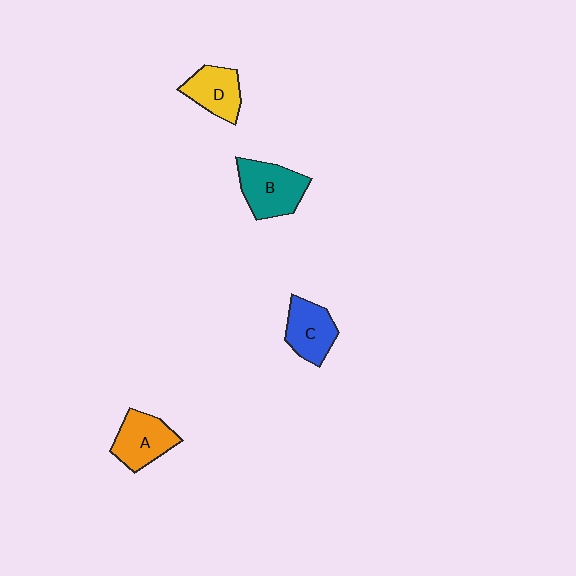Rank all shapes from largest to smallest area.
From largest to smallest: B (teal), A (orange), C (blue), D (yellow).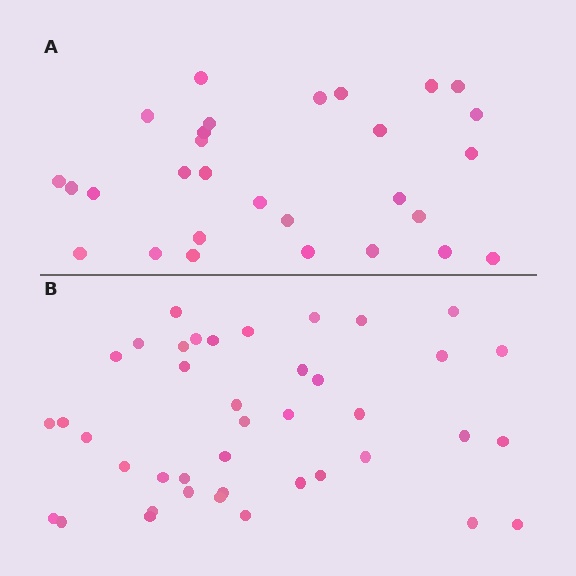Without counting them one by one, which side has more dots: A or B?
Region B (the bottom region) has more dots.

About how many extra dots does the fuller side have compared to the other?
Region B has roughly 12 or so more dots than region A.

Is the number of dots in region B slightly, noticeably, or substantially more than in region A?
Region B has noticeably more, but not dramatically so. The ratio is roughly 1.4 to 1.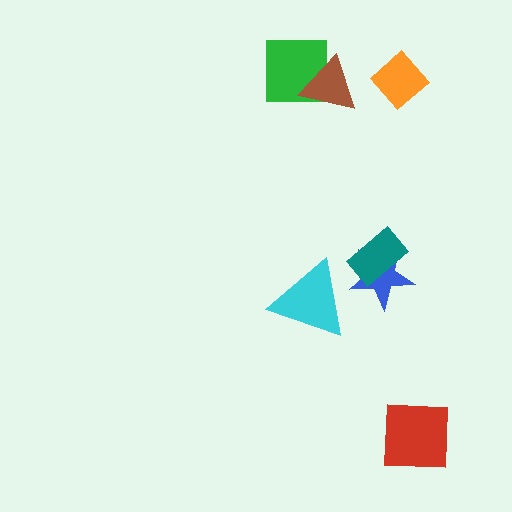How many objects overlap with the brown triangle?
1 object overlaps with the brown triangle.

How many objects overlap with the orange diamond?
0 objects overlap with the orange diamond.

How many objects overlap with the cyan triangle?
0 objects overlap with the cyan triangle.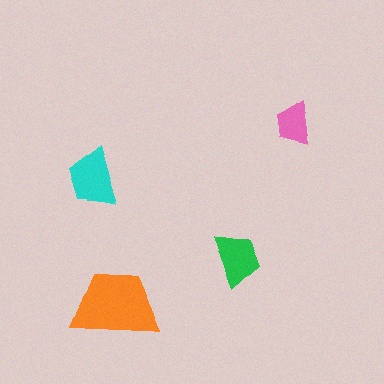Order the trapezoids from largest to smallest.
the orange one, the cyan one, the green one, the pink one.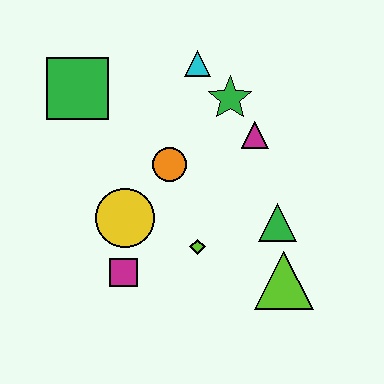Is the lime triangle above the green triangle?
No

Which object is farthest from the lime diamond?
The green square is farthest from the lime diamond.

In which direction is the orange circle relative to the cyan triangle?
The orange circle is below the cyan triangle.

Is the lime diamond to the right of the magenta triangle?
No